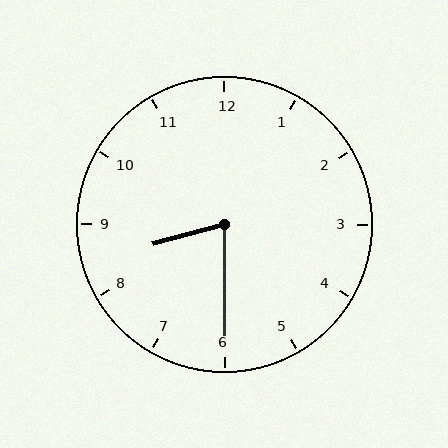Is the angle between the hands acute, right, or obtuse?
It is acute.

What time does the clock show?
8:30.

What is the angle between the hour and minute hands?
Approximately 75 degrees.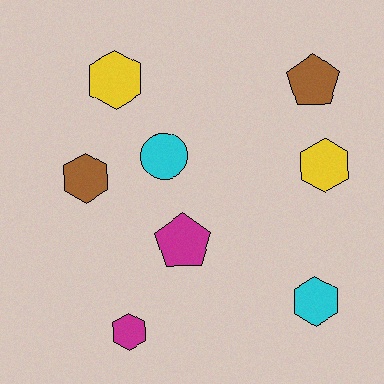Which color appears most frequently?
Yellow, with 2 objects.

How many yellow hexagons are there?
There are 2 yellow hexagons.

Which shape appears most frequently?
Hexagon, with 5 objects.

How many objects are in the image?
There are 8 objects.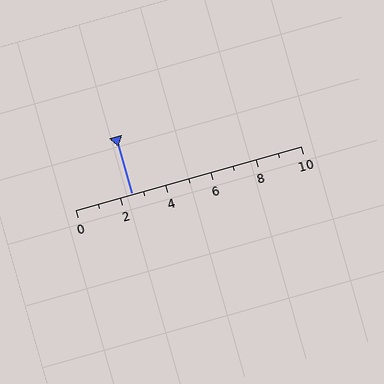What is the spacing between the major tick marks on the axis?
The major ticks are spaced 2 apart.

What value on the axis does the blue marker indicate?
The marker indicates approximately 2.5.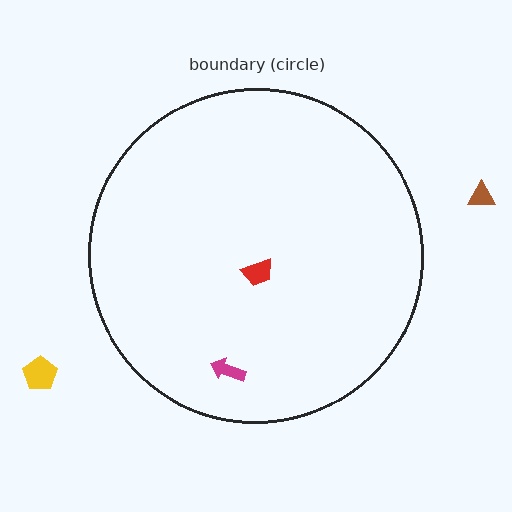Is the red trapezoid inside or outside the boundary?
Inside.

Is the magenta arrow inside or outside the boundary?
Inside.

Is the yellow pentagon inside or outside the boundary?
Outside.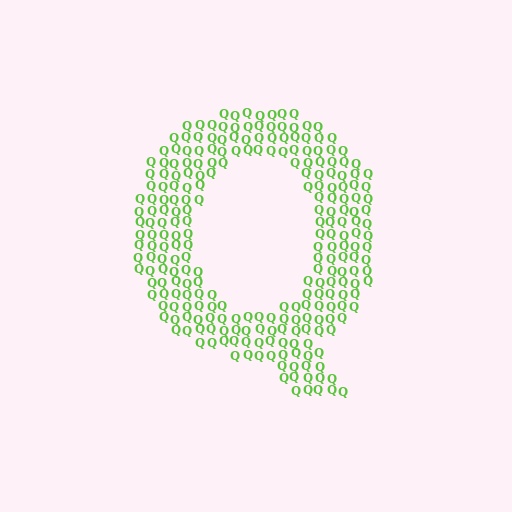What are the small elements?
The small elements are letter Q's.